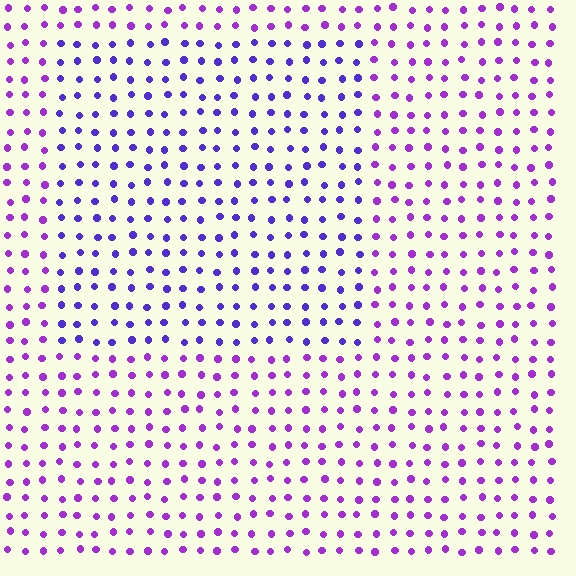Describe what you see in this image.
The image is filled with small purple elements in a uniform arrangement. A rectangle-shaped region is visible where the elements are tinted to a slightly different hue, forming a subtle color boundary.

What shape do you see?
I see a rectangle.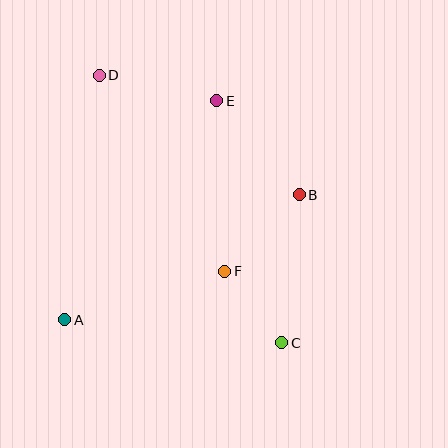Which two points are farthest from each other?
Points C and D are farthest from each other.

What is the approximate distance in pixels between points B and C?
The distance between B and C is approximately 149 pixels.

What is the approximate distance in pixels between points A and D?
The distance between A and D is approximately 247 pixels.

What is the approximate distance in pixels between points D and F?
The distance between D and F is approximately 233 pixels.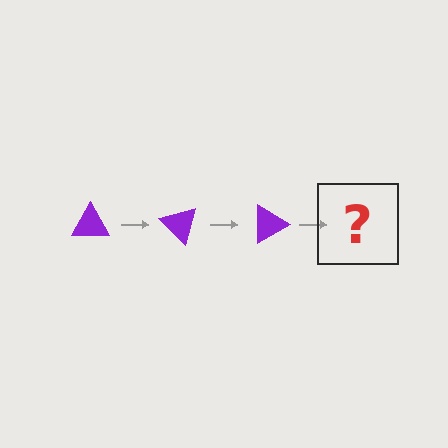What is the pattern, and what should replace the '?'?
The pattern is that the triangle rotates 45 degrees each step. The '?' should be a purple triangle rotated 135 degrees.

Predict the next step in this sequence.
The next step is a purple triangle rotated 135 degrees.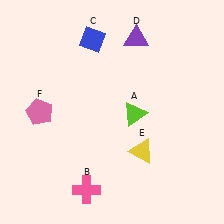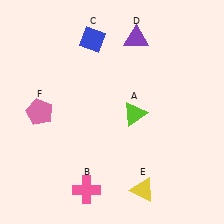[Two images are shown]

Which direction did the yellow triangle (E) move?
The yellow triangle (E) moved down.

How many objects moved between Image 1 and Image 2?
1 object moved between the two images.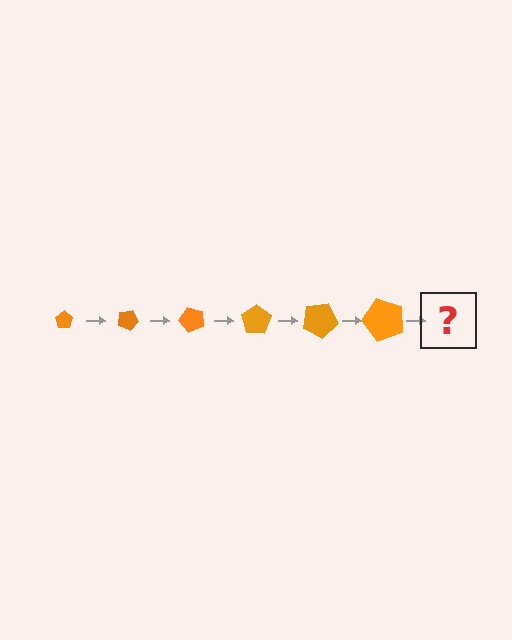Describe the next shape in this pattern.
It should be a pentagon, larger than the previous one and rotated 150 degrees from the start.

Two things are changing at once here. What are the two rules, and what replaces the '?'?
The two rules are that the pentagon grows larger each step and it rotates 25 degrees each step. The '?' should be a pentagon, larger than the previous one and rotated 150 degrees from the start.